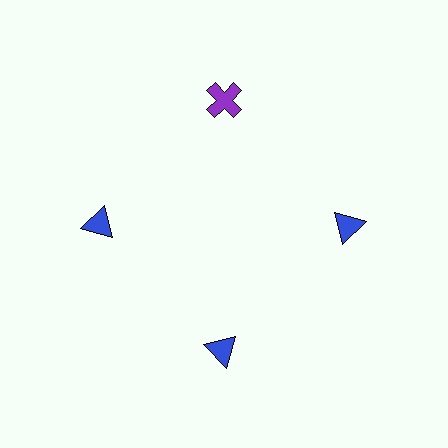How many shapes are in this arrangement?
There are 4 shapes arranged in a ring pattern.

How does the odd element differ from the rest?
It differs in both color (purple instead of blue) and shape (cross instead of triangle).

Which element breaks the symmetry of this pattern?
The purple cross at roughly the 12 o'clock position breaks the symmetry. All other shapes are blue triangles.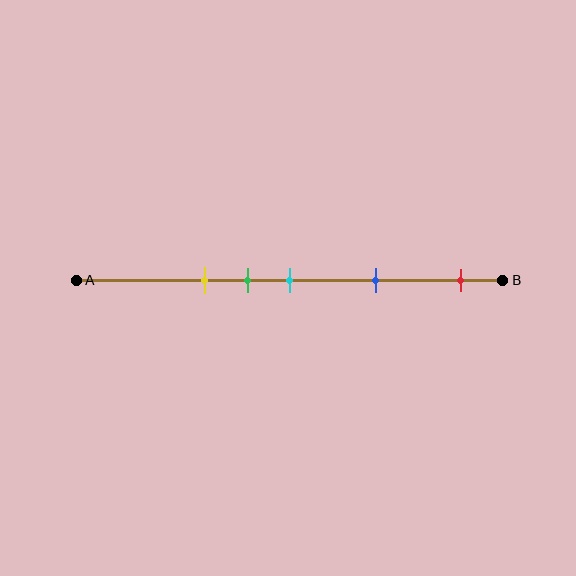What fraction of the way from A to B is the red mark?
The red mark is approximately 90% (0.9) of the way from A to B.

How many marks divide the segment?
There are 5 marks dividing the segment.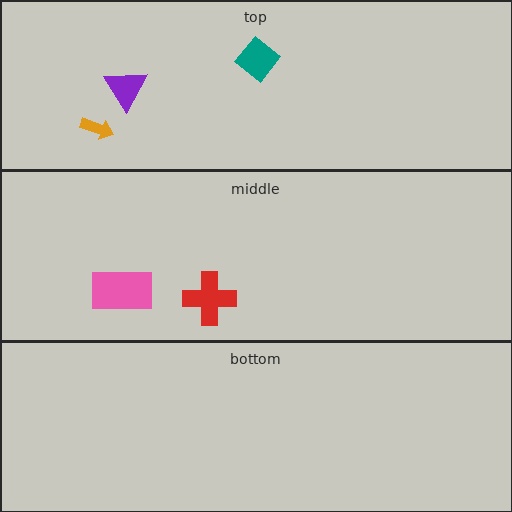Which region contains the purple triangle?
The top region.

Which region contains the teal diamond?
The top region.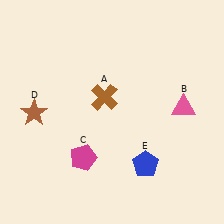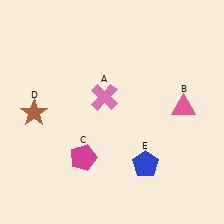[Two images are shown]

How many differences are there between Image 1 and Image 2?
There is 1 difference between the two images.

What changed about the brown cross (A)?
In Image 1, A is brown. In Image 2, it changed to pink.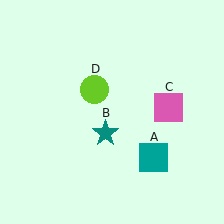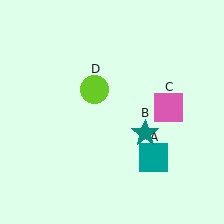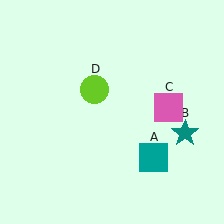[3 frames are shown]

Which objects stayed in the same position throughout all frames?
Teal square (object A) and pink square (object C) and lime circle (object D) remained stationary.